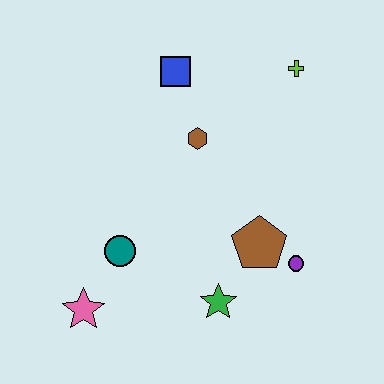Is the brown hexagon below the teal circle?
No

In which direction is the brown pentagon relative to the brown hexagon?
The brown pentagon is below the brown hexagon.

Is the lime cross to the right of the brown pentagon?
Yes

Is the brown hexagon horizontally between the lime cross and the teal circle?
Yes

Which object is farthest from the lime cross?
The pink star is farthest from the lime cross.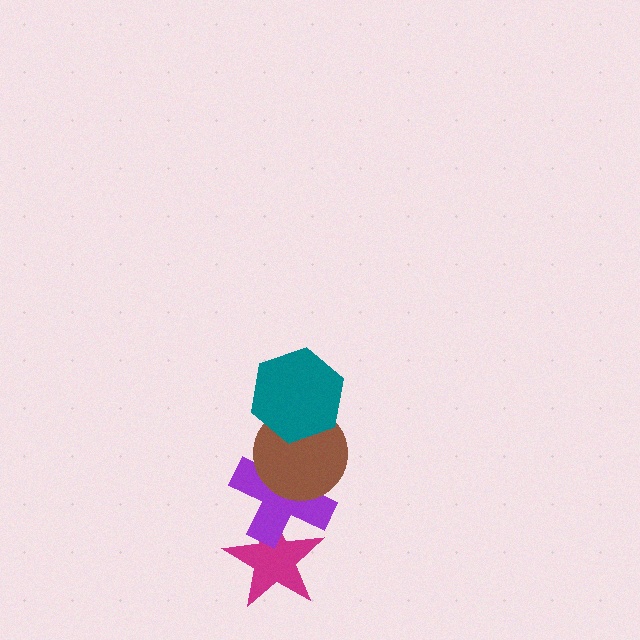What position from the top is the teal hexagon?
The teal hexagon is 1st from the top.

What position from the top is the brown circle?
The brown circle is 2nd from the top.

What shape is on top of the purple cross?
The brown circle is on top of the purple cross.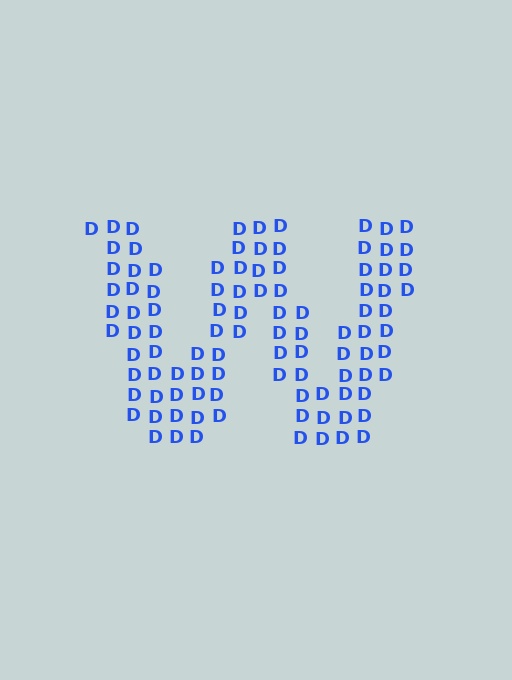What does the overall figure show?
The overall figure shows the letter W.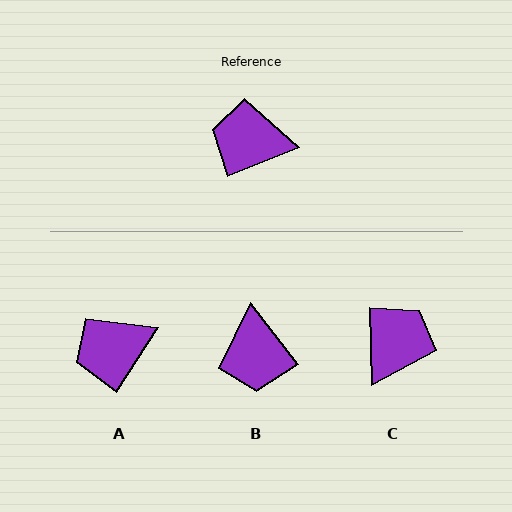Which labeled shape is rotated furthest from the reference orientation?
C, about 111 degrees away.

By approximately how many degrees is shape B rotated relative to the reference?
Approximately 105 degrees counter-clockwise.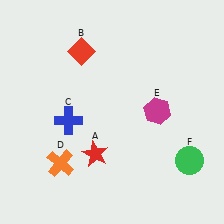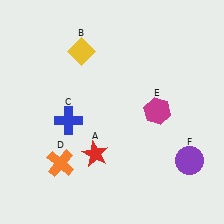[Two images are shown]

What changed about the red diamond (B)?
In Image 1, B is red. In Image 2, it changed to yellow.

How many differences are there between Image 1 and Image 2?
There are 2 differences between the two images.